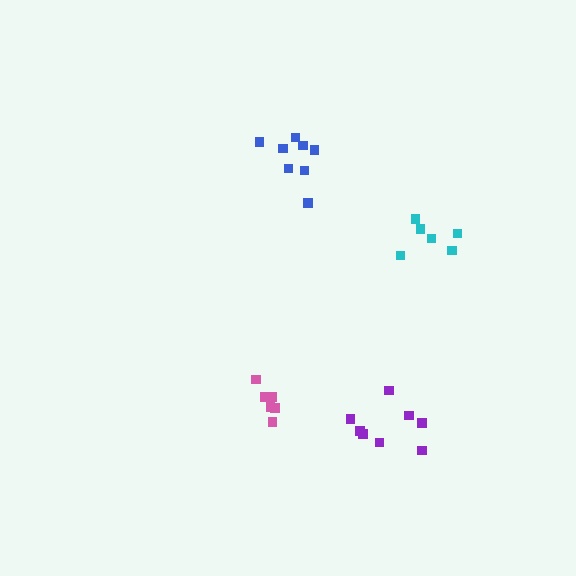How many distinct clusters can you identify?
There are 4 distinct clusters.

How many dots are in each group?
Group 1: 6 dots, Group 2: 8 dots, Group 3: 8 dots, Group 4: 6 dots (28 total).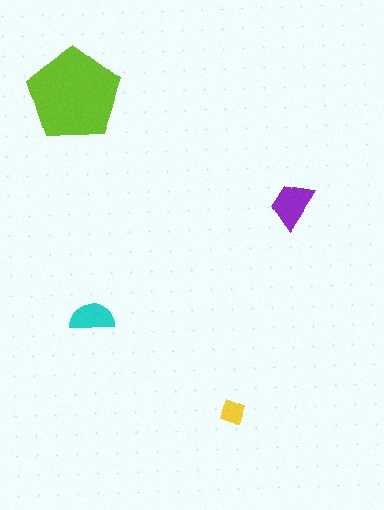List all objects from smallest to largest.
The yellow diamond, the cyan semicircle, the purple trapezoid, the lime pentagon.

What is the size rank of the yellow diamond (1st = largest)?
4th.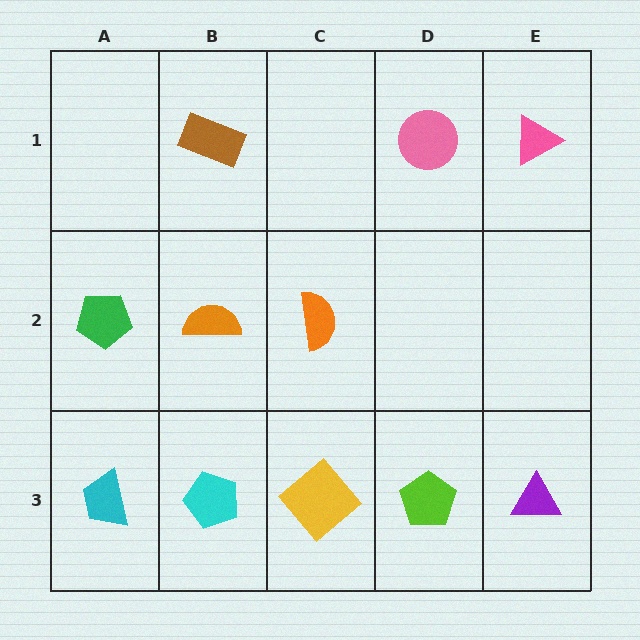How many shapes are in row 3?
5 shapes.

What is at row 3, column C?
A yellow diamond.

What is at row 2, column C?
An orange semicircle.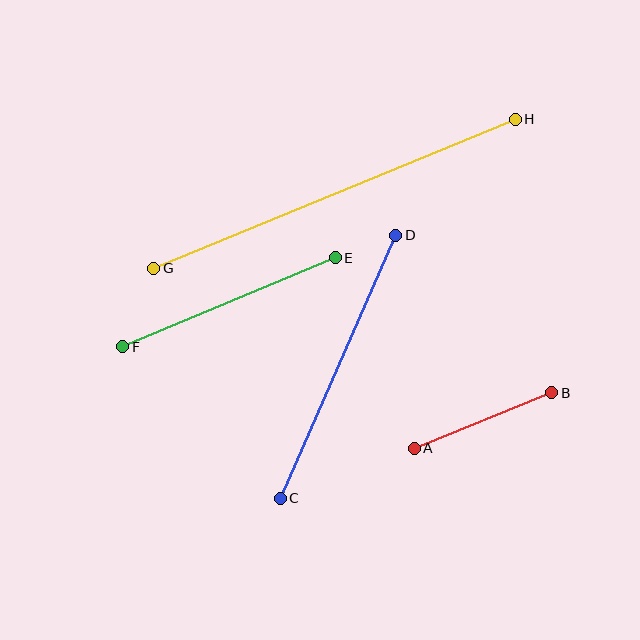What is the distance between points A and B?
The distance is approximately 148 pixels.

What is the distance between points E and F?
The distance is approximately 231 pixels.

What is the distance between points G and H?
The distance is approximately 391 pixels.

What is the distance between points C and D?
The distance is approximately 288 pixels.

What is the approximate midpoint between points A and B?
The midpoint is at approximately (483, 421) pixels.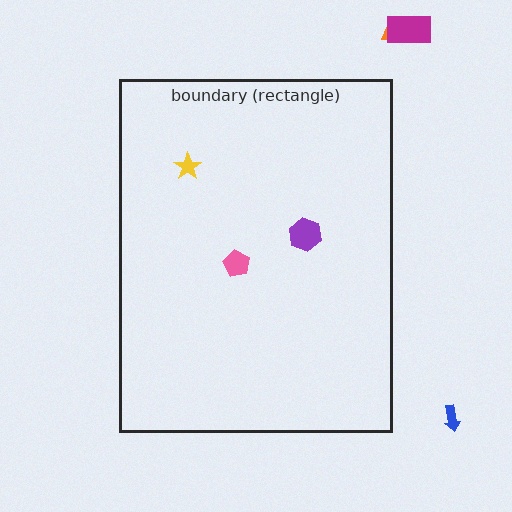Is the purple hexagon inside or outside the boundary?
Inside.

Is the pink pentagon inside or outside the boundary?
Inside.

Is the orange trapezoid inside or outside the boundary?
Outside.